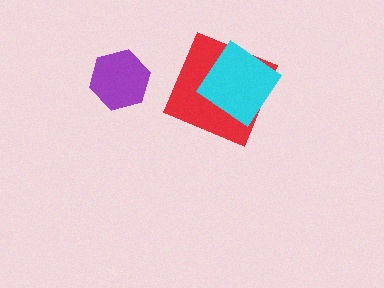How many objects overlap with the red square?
1 object overlaps with the red square.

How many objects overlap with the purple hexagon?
0 objects overlap with the purple hexagon.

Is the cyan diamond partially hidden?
No, no other shape covers it.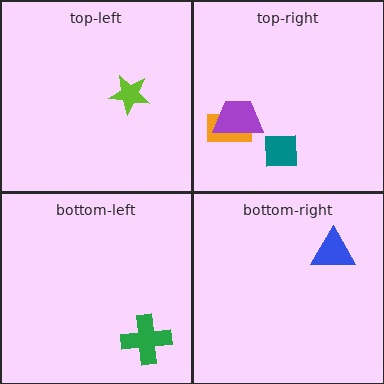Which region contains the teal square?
The top-right region.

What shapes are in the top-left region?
The lime star.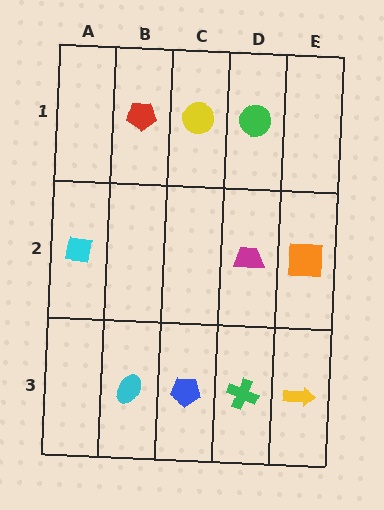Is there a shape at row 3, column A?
No, that cell is empty.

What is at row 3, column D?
A green cross.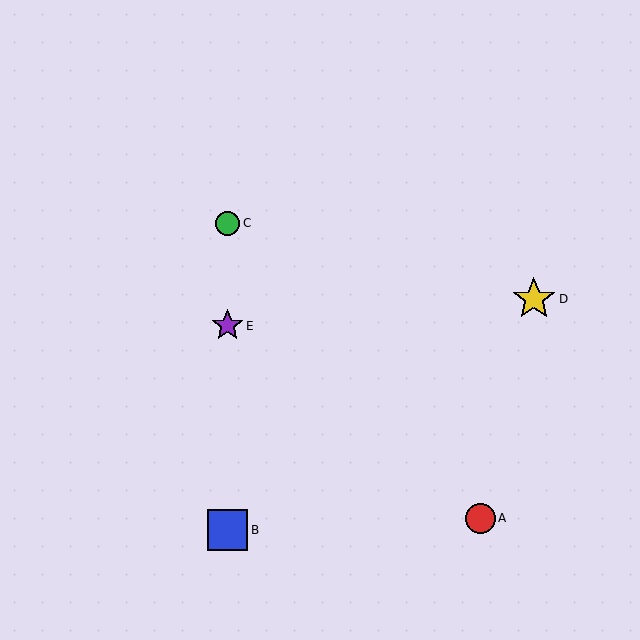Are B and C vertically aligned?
Yes, both are at x≈228.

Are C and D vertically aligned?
No, C is at x≈228 and D is at x≈534.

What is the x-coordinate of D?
Object D is at x≈534.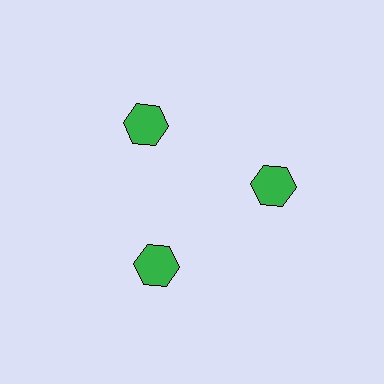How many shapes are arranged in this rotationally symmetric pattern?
There are 3 shapes, arranged in 3 groups of 1.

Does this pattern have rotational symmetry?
Yes, this pattern has 3-fold rotational symmetry. It looks the same after rotating 120 degrees around the center.